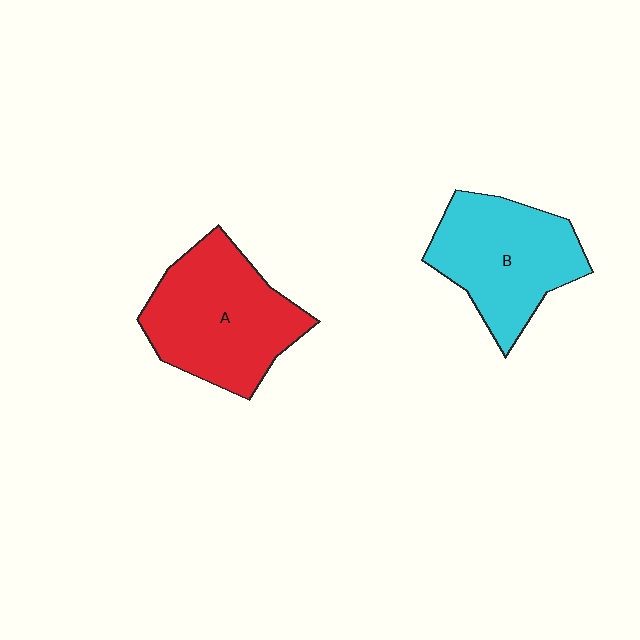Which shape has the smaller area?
Shape B (cyan).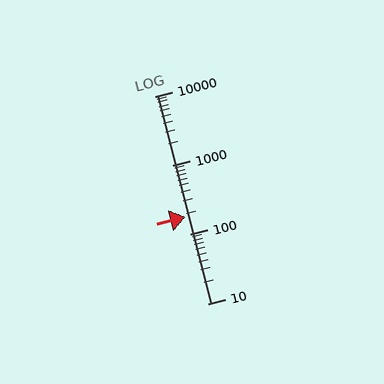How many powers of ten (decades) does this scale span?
The scale spans 3 decades, from 10 to 10000.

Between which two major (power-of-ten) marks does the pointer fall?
The pointer is between 100 and 1000.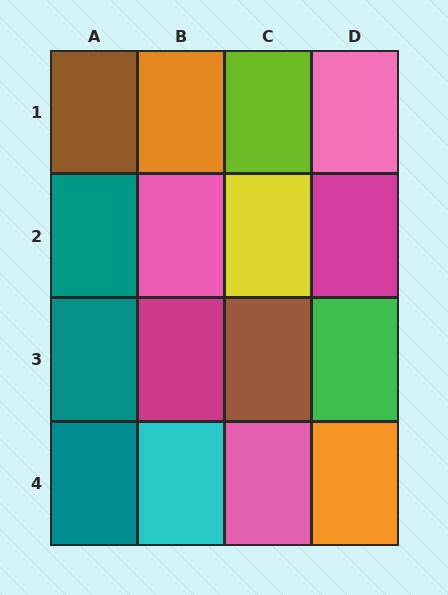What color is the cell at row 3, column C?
Brown.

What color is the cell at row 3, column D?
Green.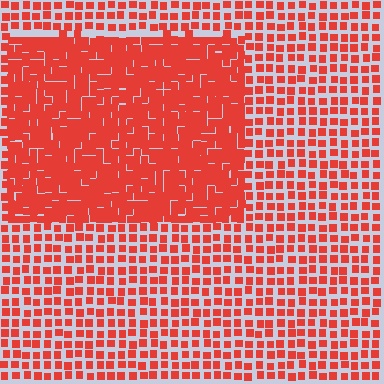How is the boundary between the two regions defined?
The boundary is defined by a change in element density (approximately 2.0x ratio). All elements are the same color, size, and shape.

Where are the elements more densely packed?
The elements are more densely packed inside the rectangle boundary.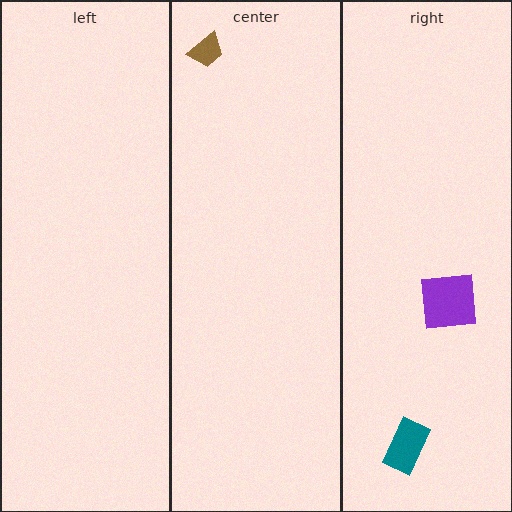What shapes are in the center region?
The brown trapezoid.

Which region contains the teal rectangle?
The right region.